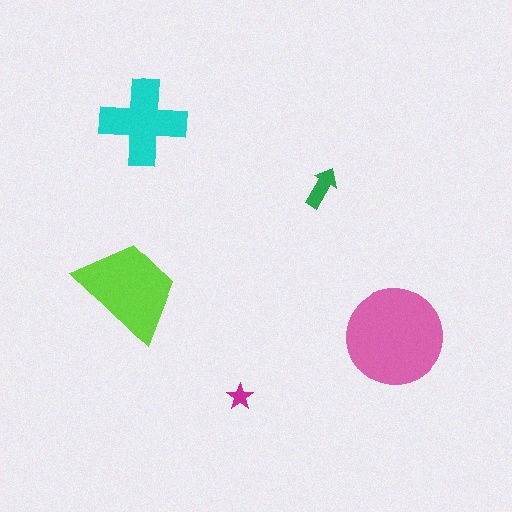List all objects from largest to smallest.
The pink circle, the lime trapezoid, the cyan cross, the green arrow, the magenta star.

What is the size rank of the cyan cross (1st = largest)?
3rd.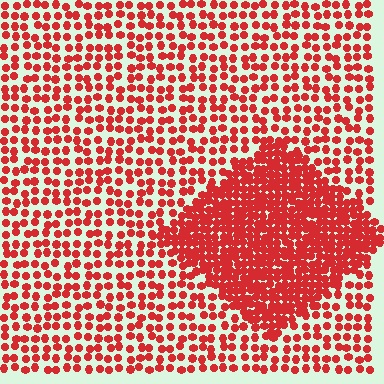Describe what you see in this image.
The image contains small red elements arranged at two different densities. A diamond-shaped region is visible where the elements are more densely packed than the surrounding area.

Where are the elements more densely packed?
The elements are more densely packed inside the diamond boundary.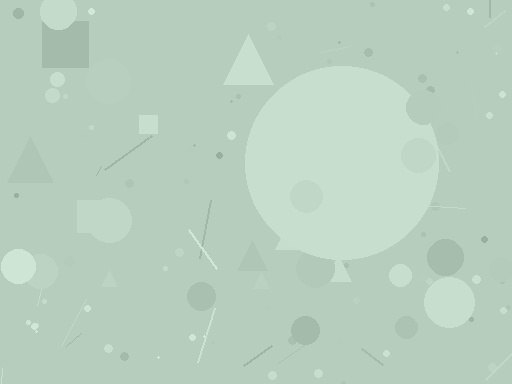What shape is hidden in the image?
A circle is hidden in the image.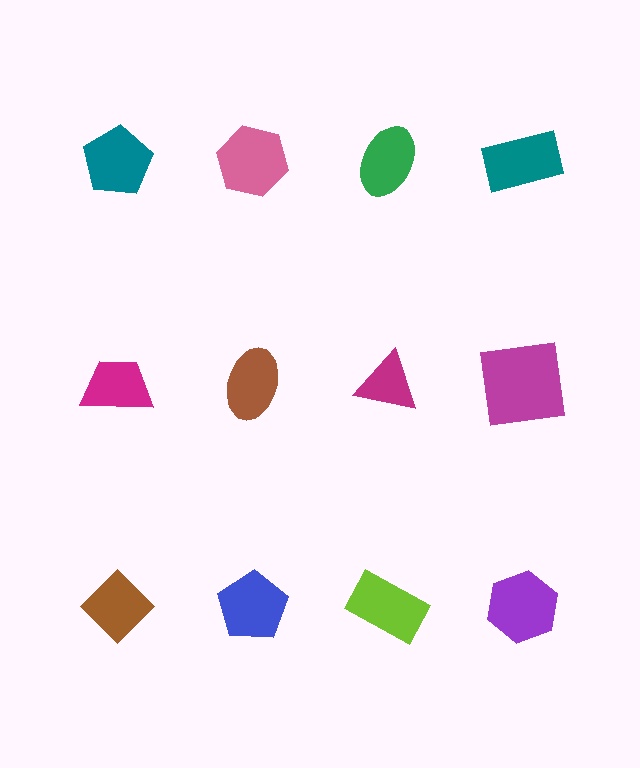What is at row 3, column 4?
A purple hexagon.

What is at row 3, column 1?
A brown diamond.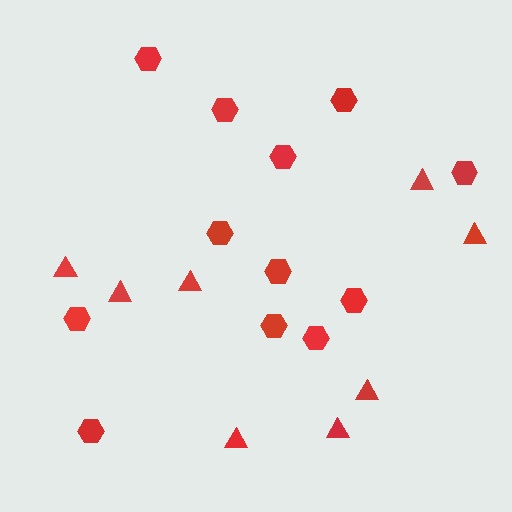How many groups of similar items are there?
There are 2 groups: one group of triangles (8) and one group of hexagons (12).